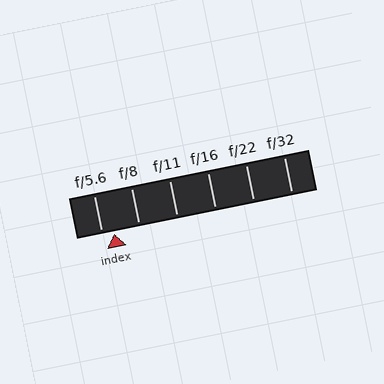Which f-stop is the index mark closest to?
The index mark is closest to f/5.6.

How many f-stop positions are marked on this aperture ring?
There are 6 f-stop positions marked.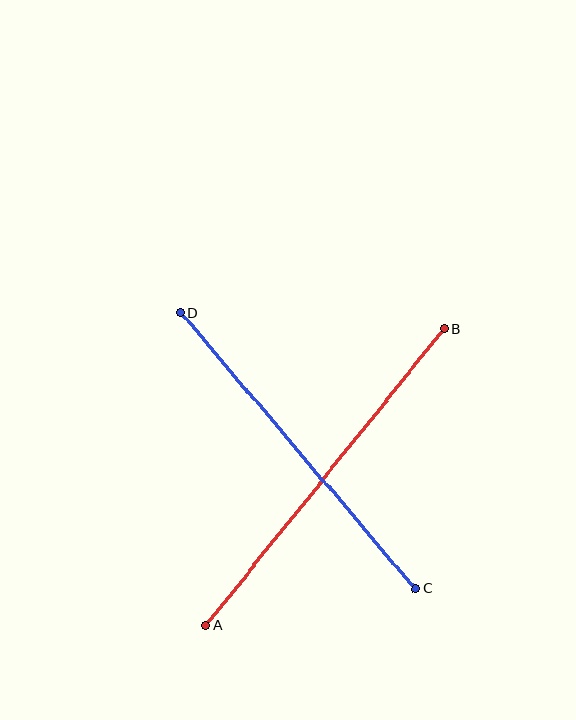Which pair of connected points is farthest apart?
Points A and B are farthest apart.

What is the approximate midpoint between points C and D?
The midpoint is at approximately (298, 451) pixels.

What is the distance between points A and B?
The distance is approximately 380 pixels.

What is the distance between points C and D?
The distance is approximately 363 pixels.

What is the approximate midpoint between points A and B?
The midpoint is at approximately (325, 477) pixels.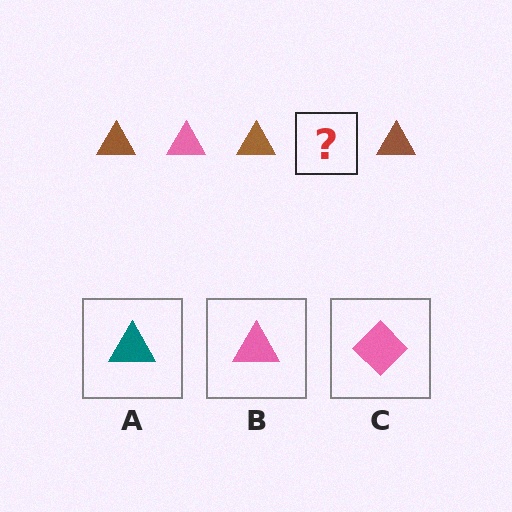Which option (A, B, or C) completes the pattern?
B.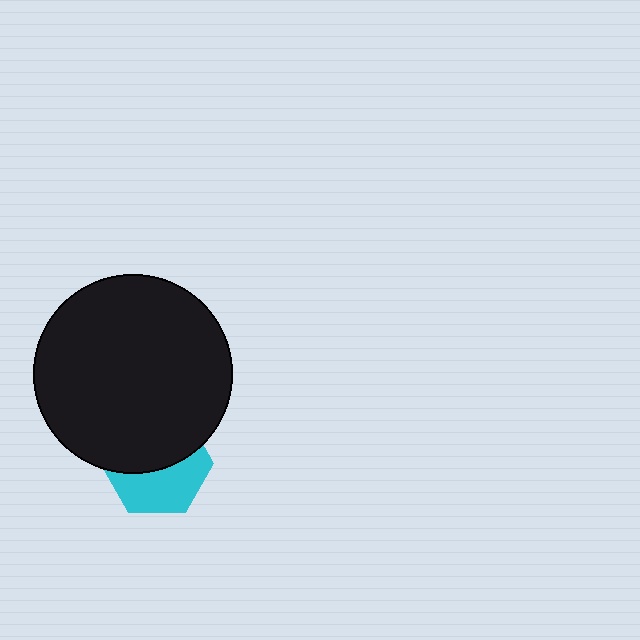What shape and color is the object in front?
The object in front is a black circle.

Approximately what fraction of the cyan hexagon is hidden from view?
Roughly 53% of the cyan hexagon is hidden behind the black circle.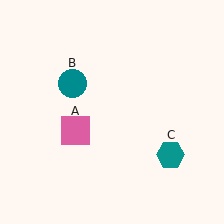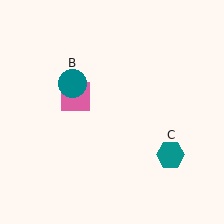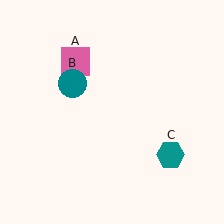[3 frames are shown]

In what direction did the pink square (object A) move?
The pink square (object A) moved up.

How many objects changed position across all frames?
1 object changed position: pink square (object A).